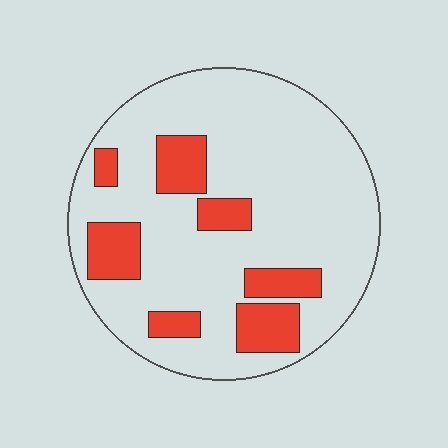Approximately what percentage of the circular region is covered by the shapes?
Approximately 20%.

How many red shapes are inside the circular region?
7.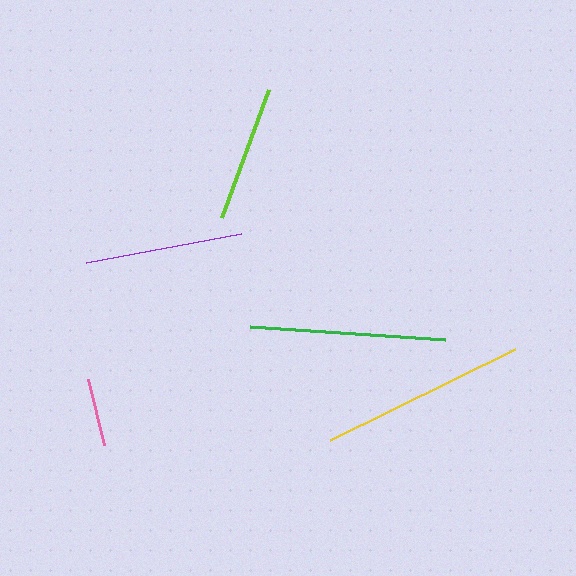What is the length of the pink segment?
The pink segment is approximately 68 pixels long.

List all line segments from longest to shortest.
From longest to shortest: yellow, green, purple, lime, pink.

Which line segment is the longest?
The yellow line is the longest at approximately 206 pixels.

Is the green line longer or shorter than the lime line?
The green line is longer than the lime line.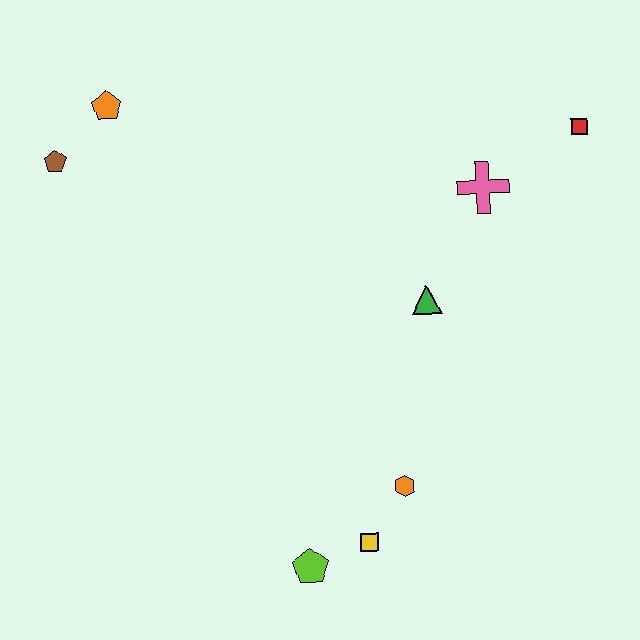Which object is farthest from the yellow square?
The orange pentagon is farthest from the yellow square.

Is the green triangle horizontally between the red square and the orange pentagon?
Yes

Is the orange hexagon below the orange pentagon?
Yes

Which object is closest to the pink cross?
The red square is closest to the pink cross.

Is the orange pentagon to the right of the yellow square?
No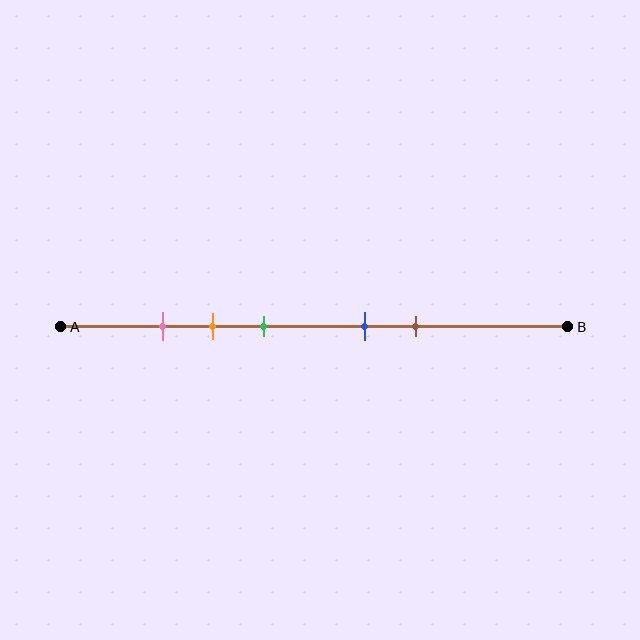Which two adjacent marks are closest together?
The pink and orange marks are the closest adjacent pair.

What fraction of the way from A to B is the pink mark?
The pink mark is approximately 20% (0.2) of the way from A to B.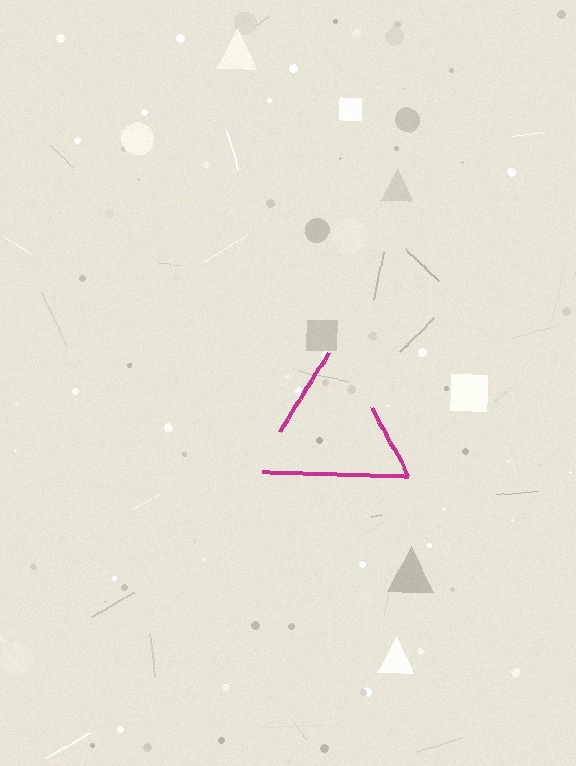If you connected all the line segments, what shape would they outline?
They would outline a triangle.